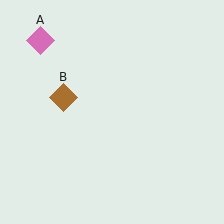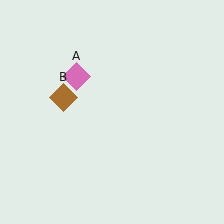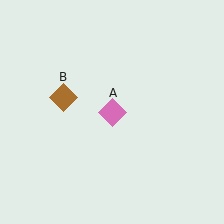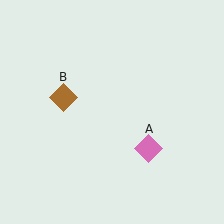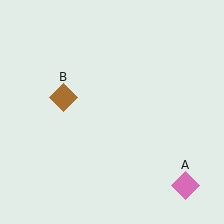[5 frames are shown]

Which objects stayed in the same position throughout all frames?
Brown diamond (object B) remained stationary.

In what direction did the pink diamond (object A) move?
The pink diamond (object A) moved down and to the right.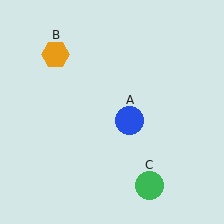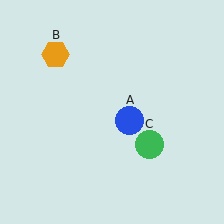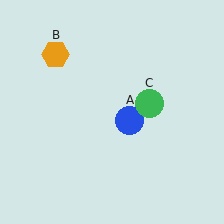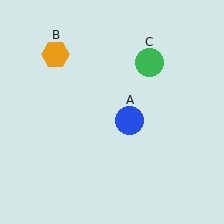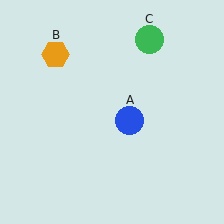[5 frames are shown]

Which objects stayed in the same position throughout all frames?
Blue circle (object A) and orange hexagon (object B) remained stationary.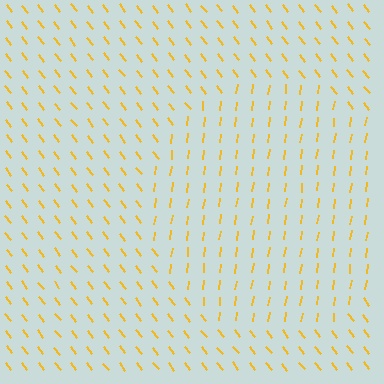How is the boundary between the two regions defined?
The boundary is defined purely by a change in line orientation (approximately 45 degrees difference). All lines are the same color and thickness.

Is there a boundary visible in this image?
Yes, there is a texture boundary formed by a change in line orientation.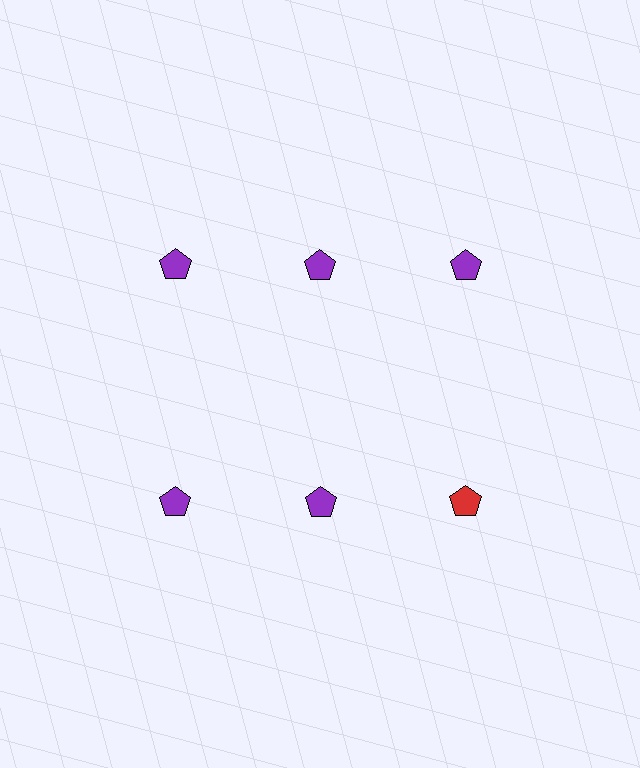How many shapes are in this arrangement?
There are 6 shapes arranged in a grid pattern.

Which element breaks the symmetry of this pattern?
The red pentagon in the second row, center column breaks the symmetry. All other shapes are purple pentagons.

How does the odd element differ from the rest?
It has a different color: red instead of purple.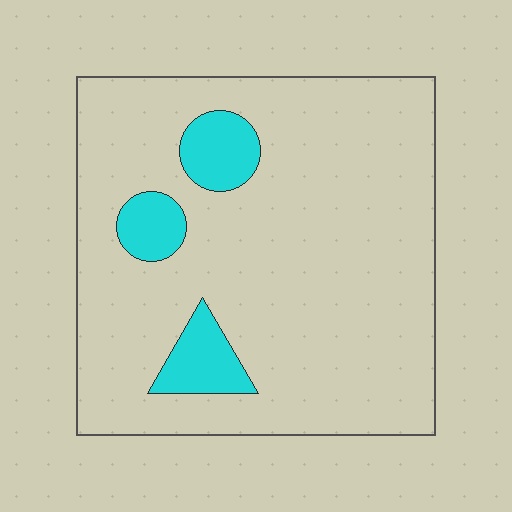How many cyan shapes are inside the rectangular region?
3.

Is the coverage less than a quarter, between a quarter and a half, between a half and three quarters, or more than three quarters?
Less than a quarter.